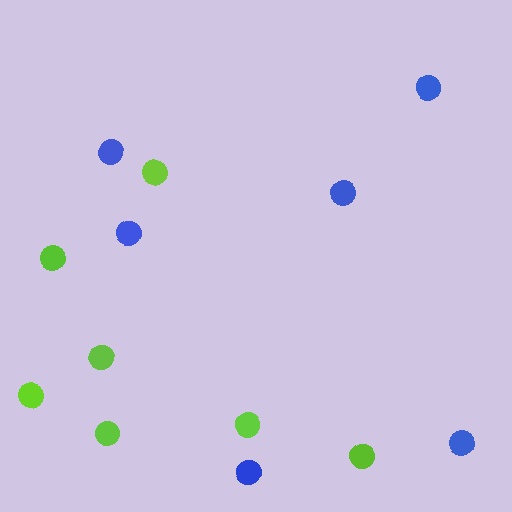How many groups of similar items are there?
There are 2 groups: one group of blue circles (6) and one group of lime circles (7).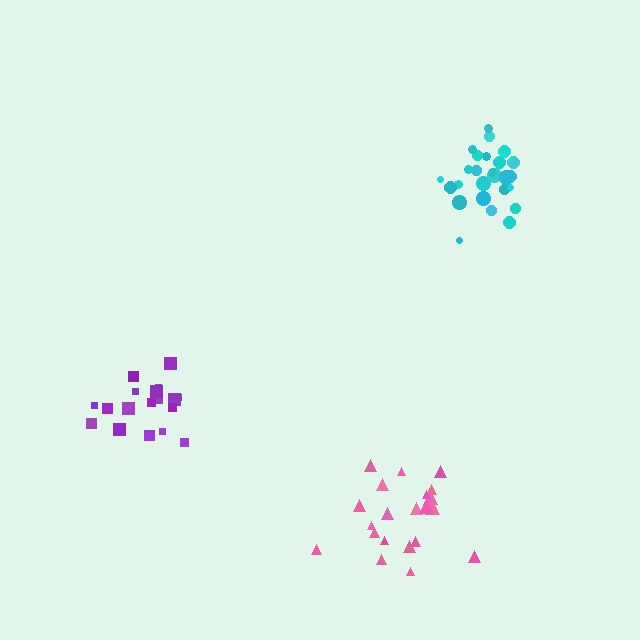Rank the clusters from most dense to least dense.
cyan, pink, purple.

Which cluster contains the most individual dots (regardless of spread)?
Cyan (26).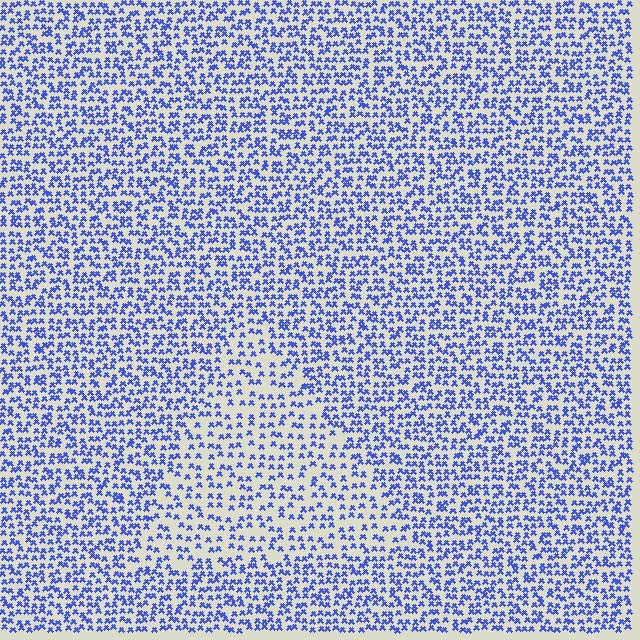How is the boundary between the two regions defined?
The boundary is defined by a change in element density (approximately 1.7x ratio). All elements are the same color, size, and shape.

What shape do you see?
I see a triangle.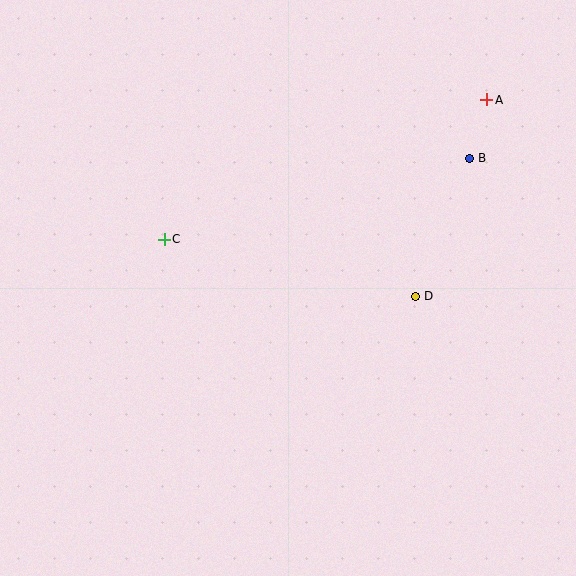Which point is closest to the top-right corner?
Point A is closest to the top-right corner.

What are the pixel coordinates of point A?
Point A is at (487, 100).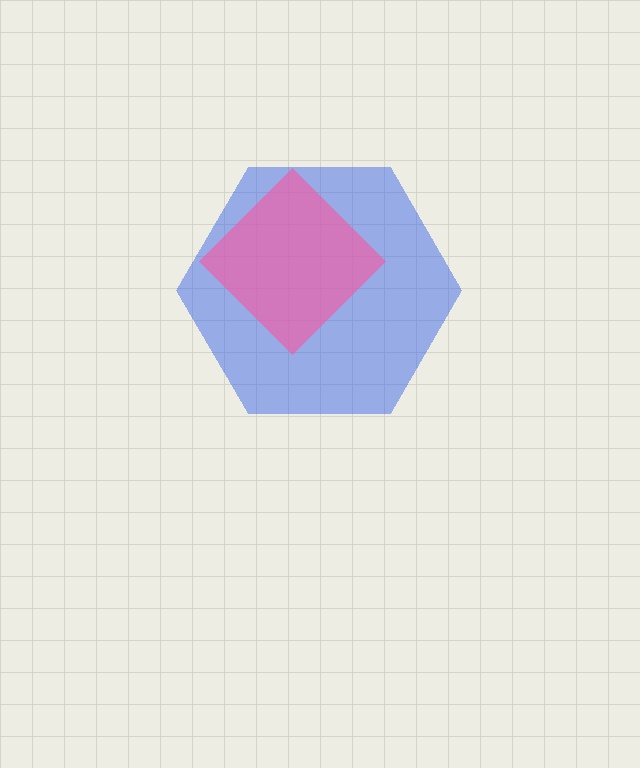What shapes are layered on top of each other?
The layered shapes are: a blue hexagon, a pink diamond.